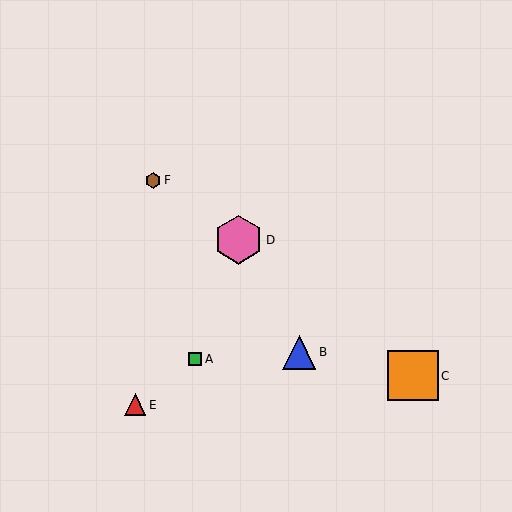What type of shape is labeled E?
Shape E is a red triangle.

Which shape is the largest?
The orange square (labeled C) is the largest.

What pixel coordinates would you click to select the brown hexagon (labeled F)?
Click at (153, 180) to select the brown hexagon F.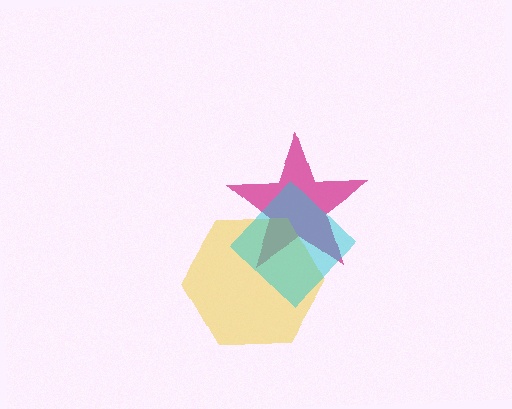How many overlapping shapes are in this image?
There are 3 overlapping shapes in the image.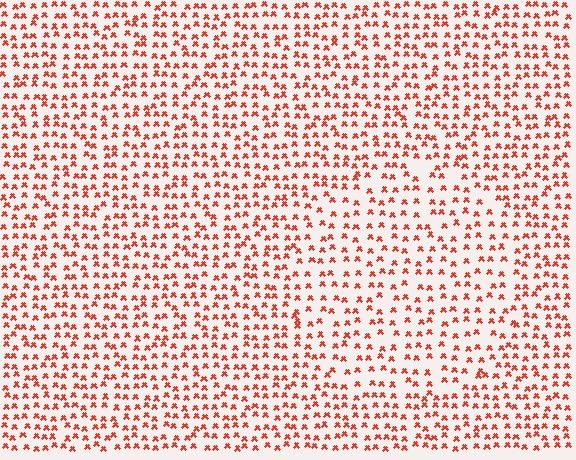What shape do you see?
I see a circle.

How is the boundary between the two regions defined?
The boundary is defined by a change in element density (approximately 1.5x ratio). All elements are the same color, size, and shape.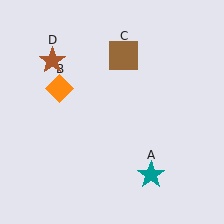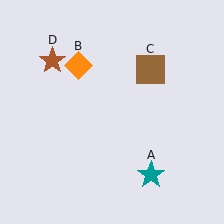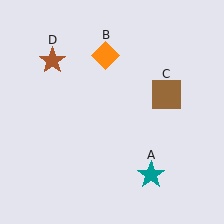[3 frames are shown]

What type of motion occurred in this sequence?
The orange diamond (object B), brown square (object C) rotated clockwise around the center of the scene.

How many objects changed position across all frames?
2 objects changed position: orange diamond (object B), brown square (object C).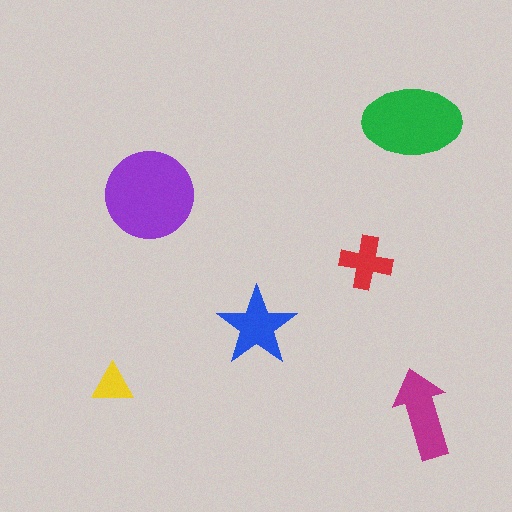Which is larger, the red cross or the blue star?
The blue star.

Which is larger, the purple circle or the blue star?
The purple circle.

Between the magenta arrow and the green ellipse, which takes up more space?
The green ellipse.